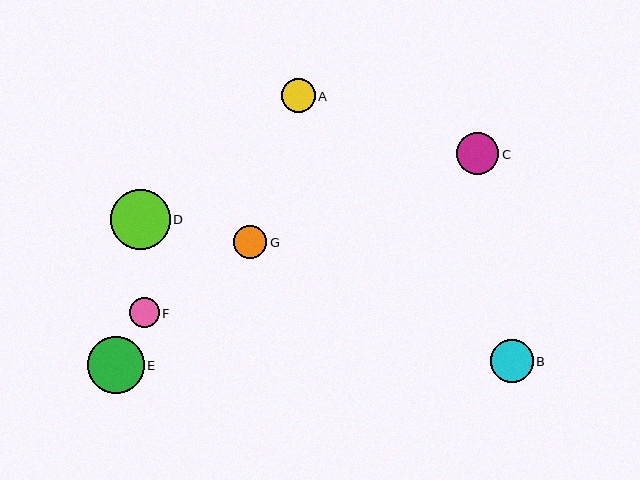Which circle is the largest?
Circle D is the largest with a size of approximately 60 pixels.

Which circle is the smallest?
Circle F is the smallest with a size of approximately 30 pixels.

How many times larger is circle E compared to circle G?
Circle E is approximately 1.7 times the size of circle G.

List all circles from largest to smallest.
From largest to smallest: D, E, B, C, A, G, F.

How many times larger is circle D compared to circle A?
Circle D is approximately 1.8 times the size of circle A.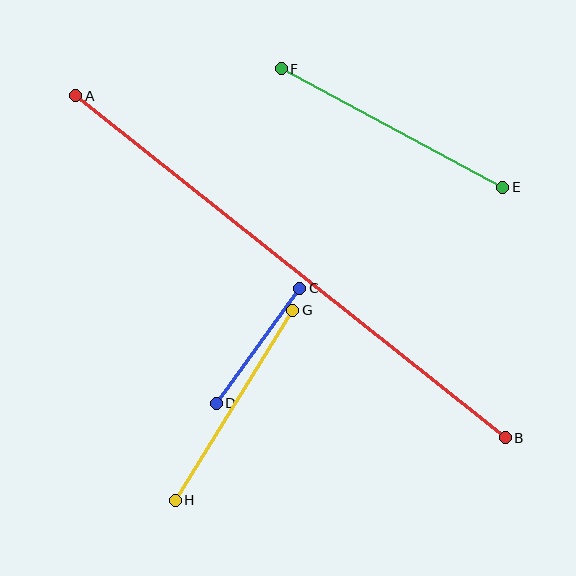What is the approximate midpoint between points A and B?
The midpoint is at approximately (291, 267) pixels.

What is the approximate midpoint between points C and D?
The midpoint is at approximately (258, 346) pixels.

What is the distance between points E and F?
The distance is approximately 251 pixels.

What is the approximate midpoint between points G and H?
The midpoint is at approximately (234, 405) pixels.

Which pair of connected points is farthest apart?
Points A and B are farthest apart.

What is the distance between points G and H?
The distance is approximately 223 pixels.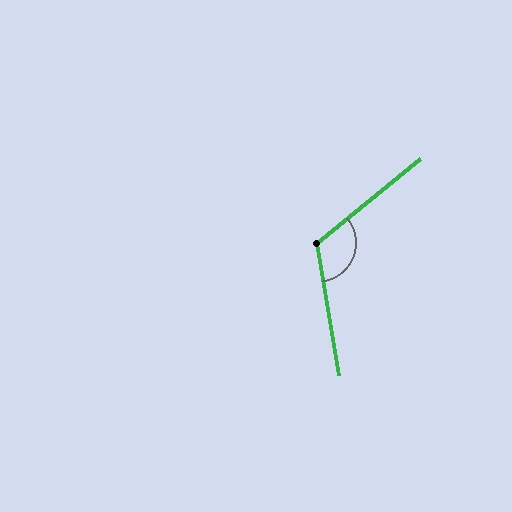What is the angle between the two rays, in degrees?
Approximately 120 degrees.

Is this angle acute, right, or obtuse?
It is obtuse.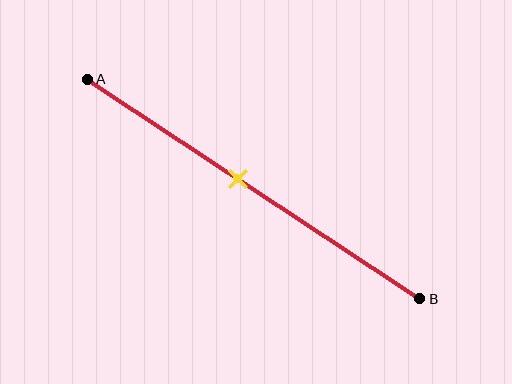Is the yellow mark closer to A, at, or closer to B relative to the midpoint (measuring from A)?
The yellow mark is closer to point A than the midpoint of segment AB.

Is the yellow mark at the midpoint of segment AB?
No, the mark is at about 45% from A, not at the 50% midpoint.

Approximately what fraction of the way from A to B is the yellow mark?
The yellow mark is approximately 45% of the way from A to B.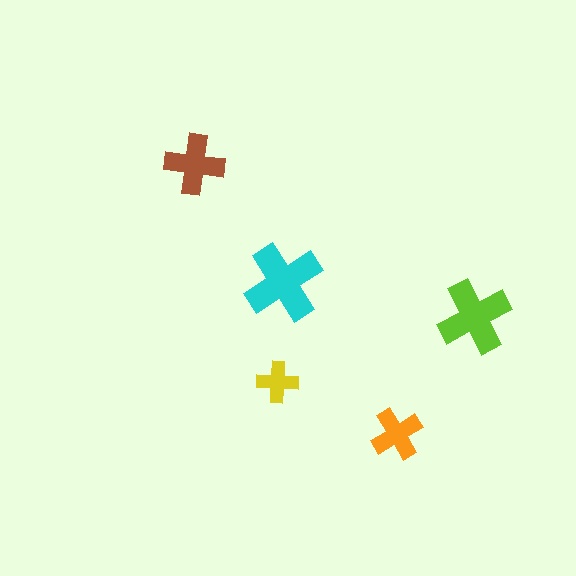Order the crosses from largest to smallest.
the cyan one, the lime one, the brown one, the orange one, the yellow one.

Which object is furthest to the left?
The brown cross is leftmost.